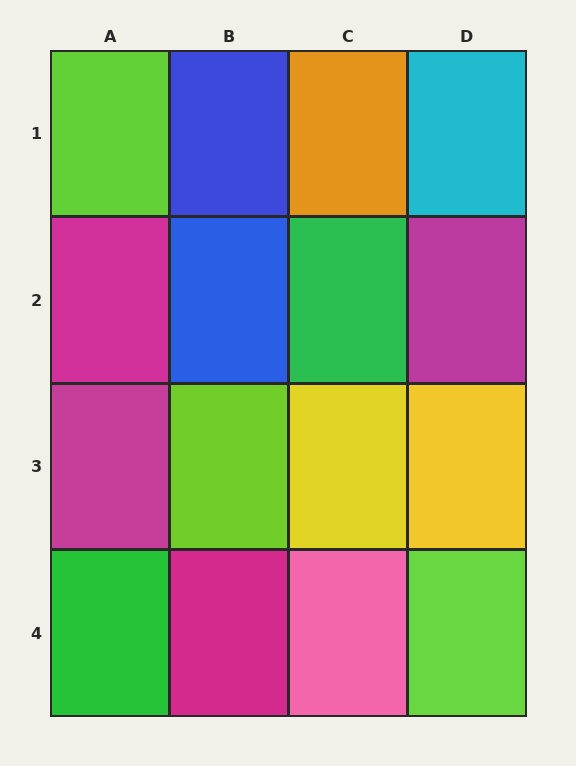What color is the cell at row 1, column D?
Cyan.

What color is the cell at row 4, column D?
Lime.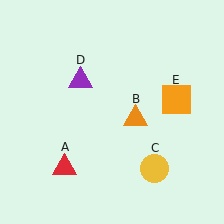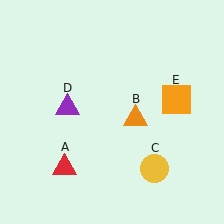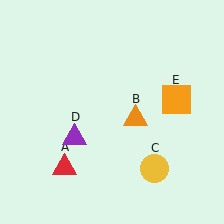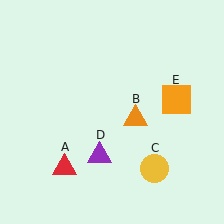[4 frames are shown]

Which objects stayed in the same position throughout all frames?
Red triangle (object A) and orange triangle (object B) and yellow circle (object C) and orange square (object E) remained stationary.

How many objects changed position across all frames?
1 object changed position: purple triangle (object D).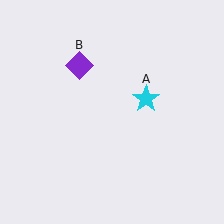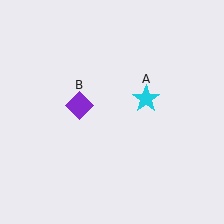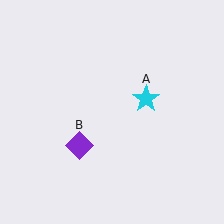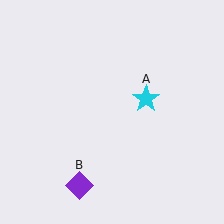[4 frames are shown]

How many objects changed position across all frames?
1 object changed position: purple diamond (object B).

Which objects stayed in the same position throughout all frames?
Cyan star (object A) remained stationary.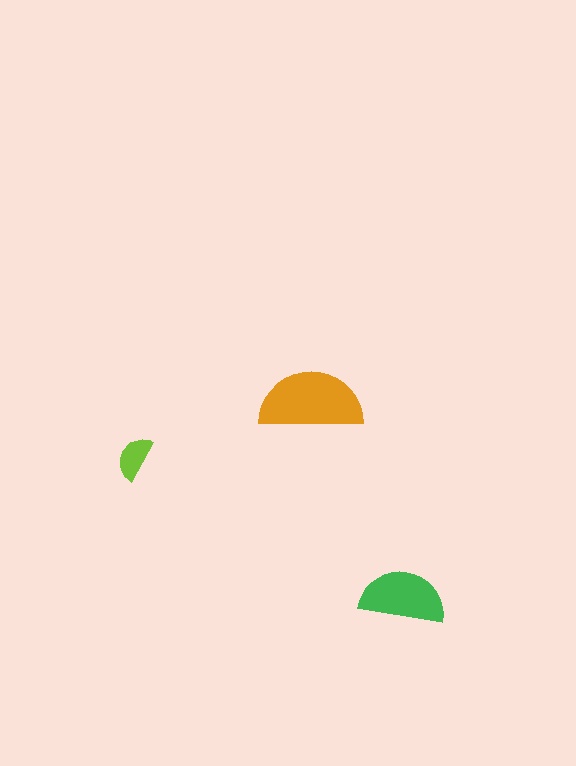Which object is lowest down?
The green semicircle is bottommost.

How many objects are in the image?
There are 3 objects in the image.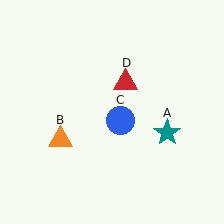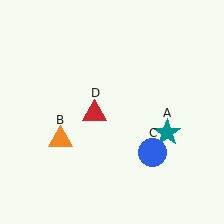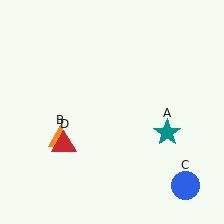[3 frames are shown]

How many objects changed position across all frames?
2 objects changed position: blue circle (object C), red triangle (object D).